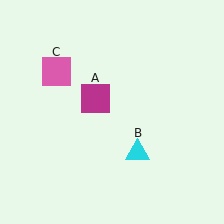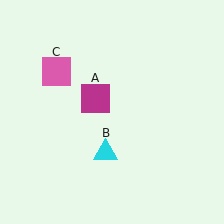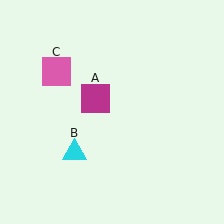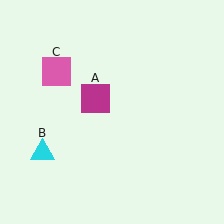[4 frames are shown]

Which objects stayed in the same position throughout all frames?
Magenta square (object A) and pink square (object C) remained stationary.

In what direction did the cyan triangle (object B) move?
The cyan triangle (object B) moved left.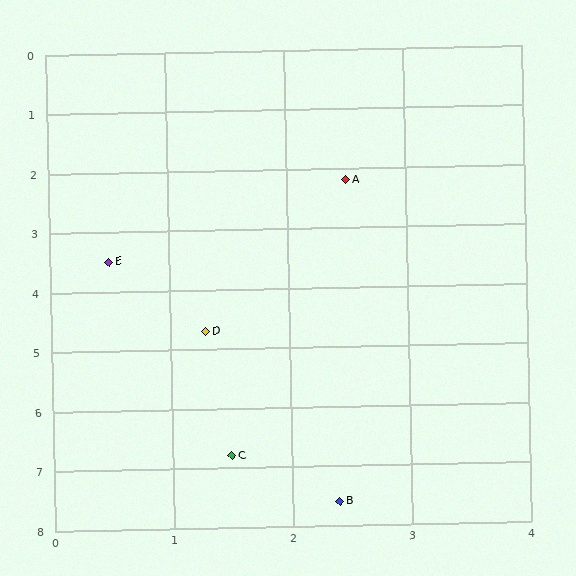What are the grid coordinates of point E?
Point E is at approximately (0.5, 3.5).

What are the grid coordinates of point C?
Point C is at approximately (1.5, 6.8).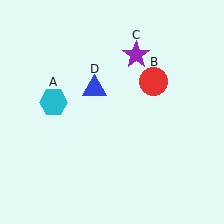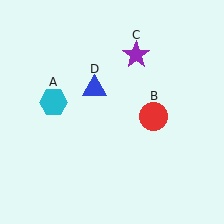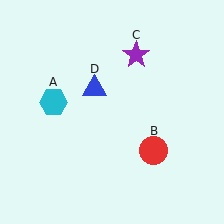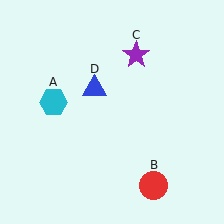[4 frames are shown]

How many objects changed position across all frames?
1 object changed position: red circle (object B).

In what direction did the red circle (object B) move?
The red circle (object B) moved down.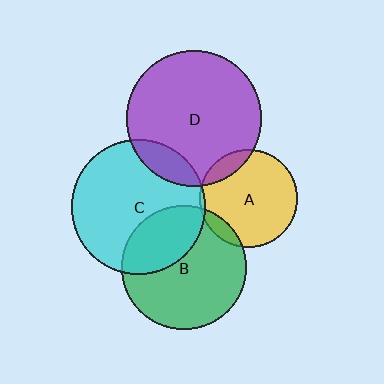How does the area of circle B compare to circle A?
Approximately 1.6 times.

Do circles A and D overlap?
Yes.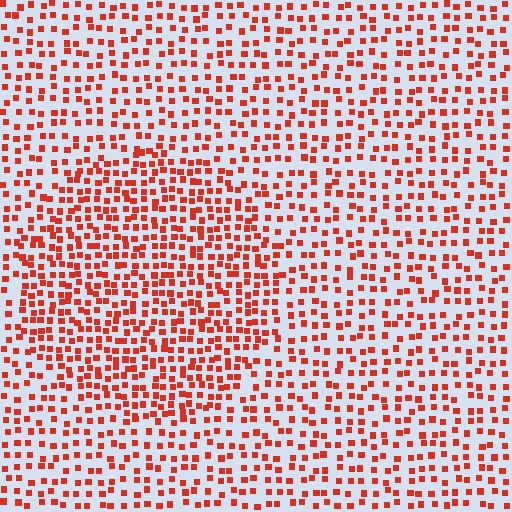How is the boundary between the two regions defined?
The boundary is defined by a change in element density (approximately 1.6x ratio). All elements are the same color, size, and shape.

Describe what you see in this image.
The image contains small red elements arranged at two different densities. A circle-shaped region is visible where the elements are more densely packed than the surrounding area.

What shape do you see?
I see a circle.